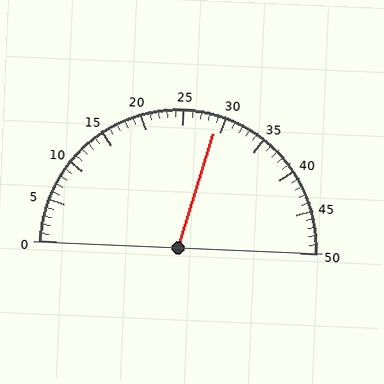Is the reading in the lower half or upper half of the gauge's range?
The reading is in the upper half of the range (0 to 50).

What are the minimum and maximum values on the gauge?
The gauge ranges from 0 to 50.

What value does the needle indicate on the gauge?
The needle indicates approximately 29.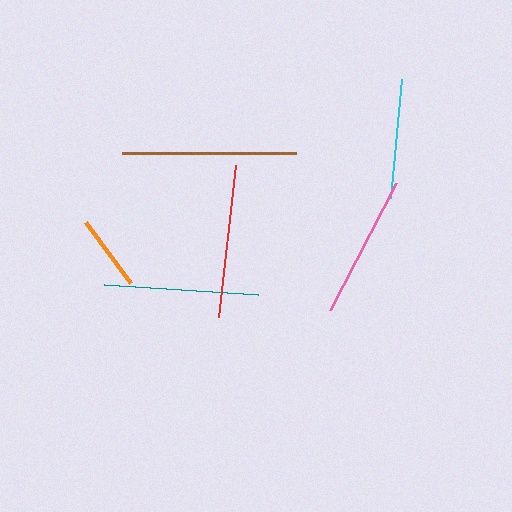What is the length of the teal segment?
The teal segment is approximately 154 pixels long.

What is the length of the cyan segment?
The cyan segment is approximately 120 pixels long.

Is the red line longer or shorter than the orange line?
The red line is longer than the orange line.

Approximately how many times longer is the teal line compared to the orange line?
The teal line is approximately 2.0 times the length of the orange line.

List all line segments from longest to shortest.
From longest to shortest: brown, teal, red, pink, cyan, orange.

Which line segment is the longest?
The brown line is the longest at approximately 174 pixels.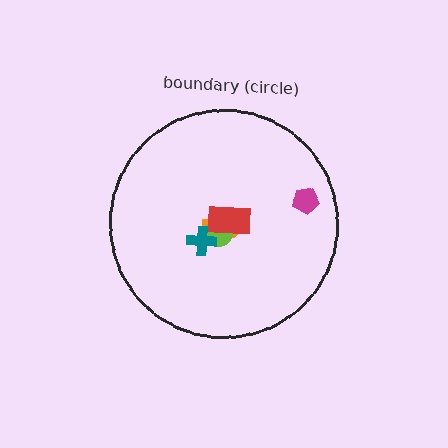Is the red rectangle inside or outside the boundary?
Inside.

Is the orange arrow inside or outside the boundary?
Inside.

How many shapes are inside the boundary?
5 inside, 0 outside.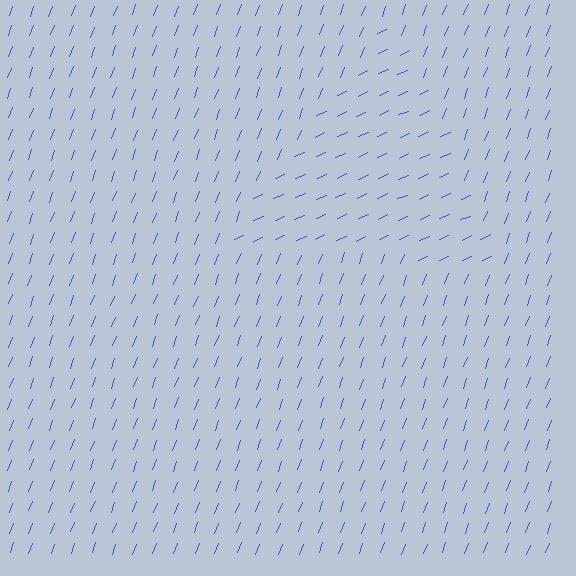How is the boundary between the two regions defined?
The boundary is defined purely by a change in line orientation (approximately 45 degrees difference). All lines are the same color and thickness.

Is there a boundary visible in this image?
Yes, there is a texture boundary formed by a change in line orientation.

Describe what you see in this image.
The image is filled with small blue line segments. A triangle region in the image has lines oriented differently from the surrounding lines, creating a visible texture boundary.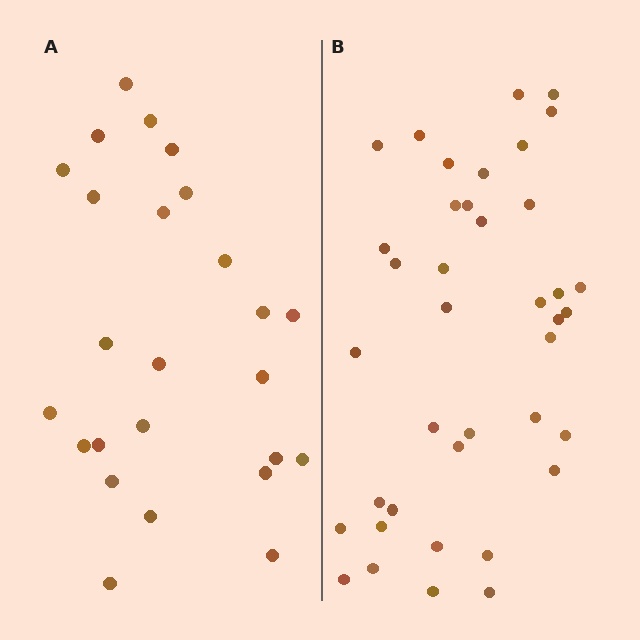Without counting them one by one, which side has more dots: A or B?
Region B (the right region) has more dots.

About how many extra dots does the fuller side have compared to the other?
Region B has approximately 15 more dots than region A.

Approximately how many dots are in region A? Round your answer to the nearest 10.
About 20 dots. (The exact count is 25, which rounds to 20.)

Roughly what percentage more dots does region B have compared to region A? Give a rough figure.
About 55% more.